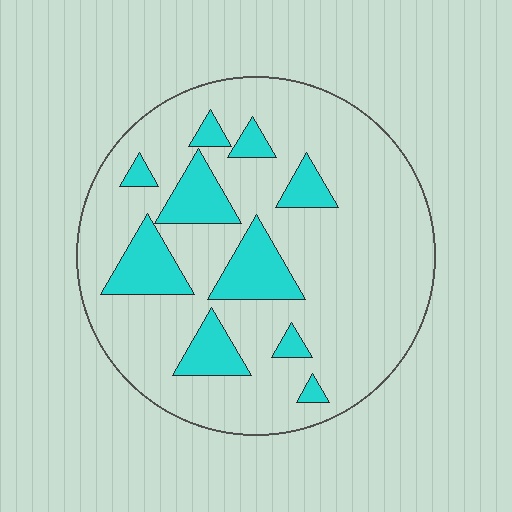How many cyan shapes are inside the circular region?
10.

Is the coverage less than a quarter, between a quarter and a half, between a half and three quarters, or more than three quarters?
Less than a quarter.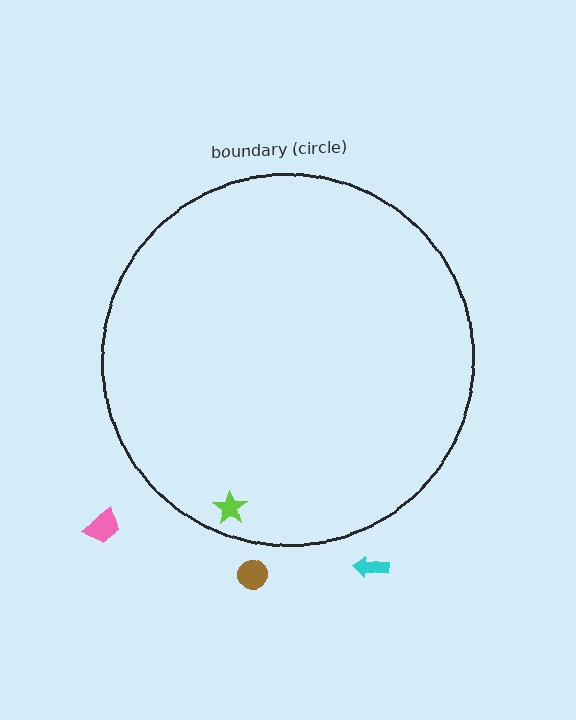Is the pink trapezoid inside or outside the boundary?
Outside.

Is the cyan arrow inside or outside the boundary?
Outside.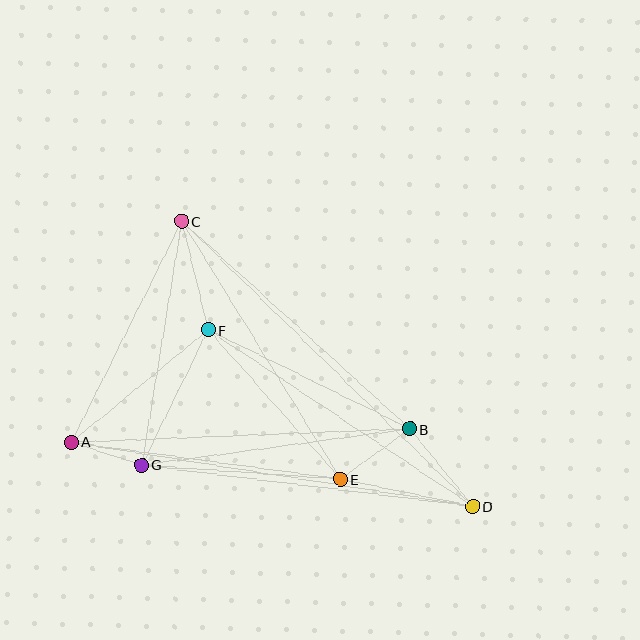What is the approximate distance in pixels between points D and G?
The distance between D and G is approximately 333 pixels.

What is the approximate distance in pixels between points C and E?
The distance between C and E is approximately 303 pixels.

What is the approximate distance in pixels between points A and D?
The distance between A and D is approximately 407 pixels.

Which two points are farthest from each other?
Points C and D are farthest from each other.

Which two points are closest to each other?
Points A and G are closest to each other.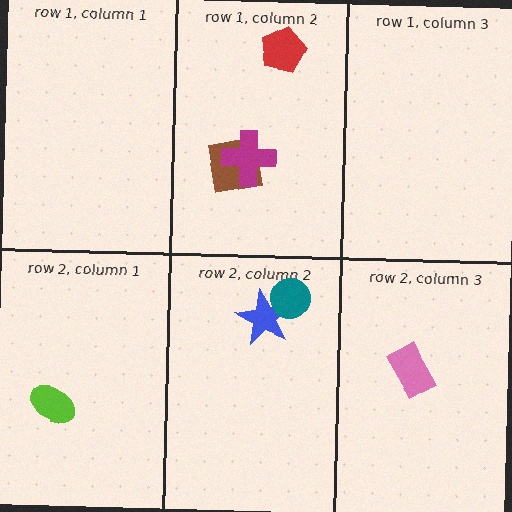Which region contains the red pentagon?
The row 1, column 2 region.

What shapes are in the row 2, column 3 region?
The pink rectangle.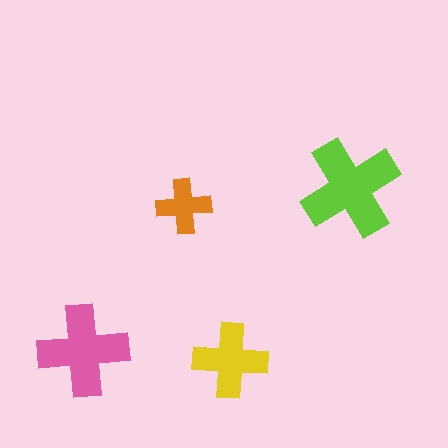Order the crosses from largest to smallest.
the lime one, the pink one, the yellow one, the orange one.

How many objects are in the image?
There are 4 objects in the image.